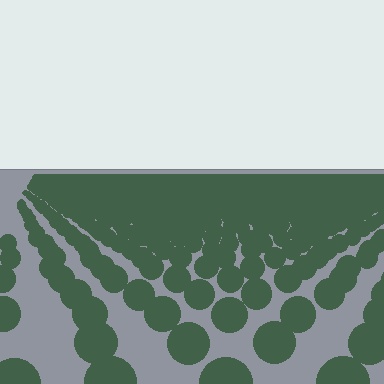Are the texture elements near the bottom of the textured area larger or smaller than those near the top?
Larger. Near the bottom, elements are closer to the viewer and appear at a bigger on-screen size.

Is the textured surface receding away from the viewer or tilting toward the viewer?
The surface is receding away from the viewer. Texture elements get smaller and denser toward the top.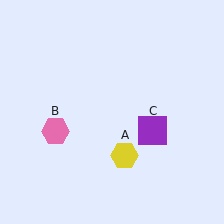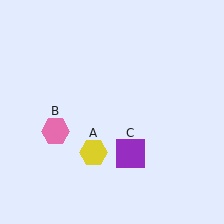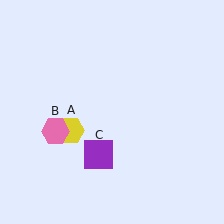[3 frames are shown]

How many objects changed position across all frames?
2 objects changed position: yellow hexagon (object A), purple square (object C).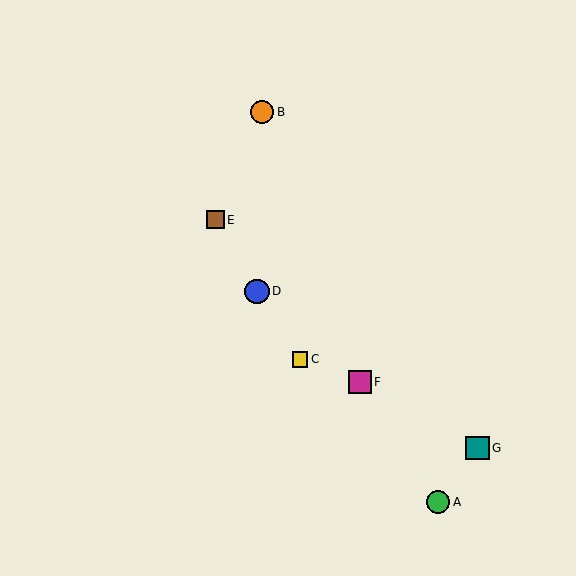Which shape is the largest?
The blue circle (labeled D) is the largest.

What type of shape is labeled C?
Shape C is a yellow square.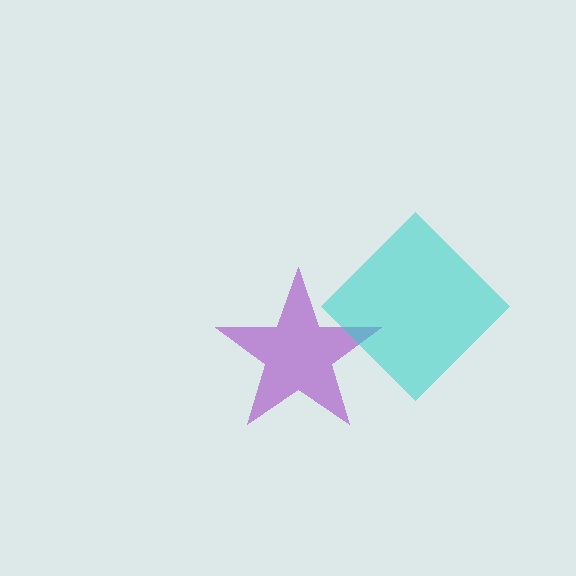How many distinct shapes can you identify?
There are 2 distinct shapes: a purple star, a cyan diamond.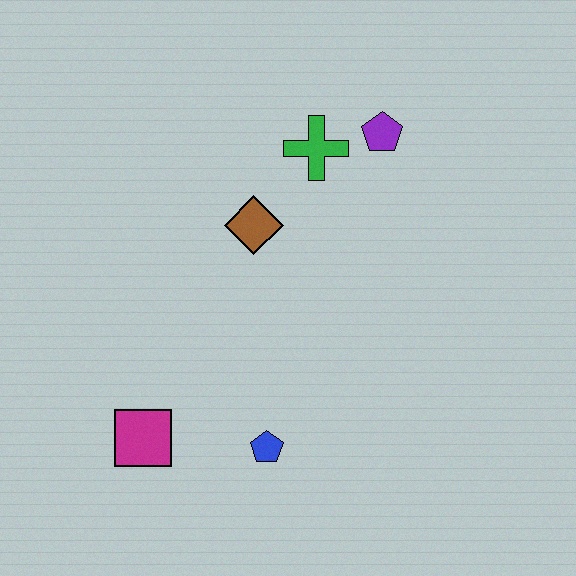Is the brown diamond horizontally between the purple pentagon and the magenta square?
Yes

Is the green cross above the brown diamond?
Yes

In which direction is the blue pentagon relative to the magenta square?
The blue pentagon is to the right of the magenta square.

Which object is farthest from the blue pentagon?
The purple pentagon is farthest from the blue pentagon.